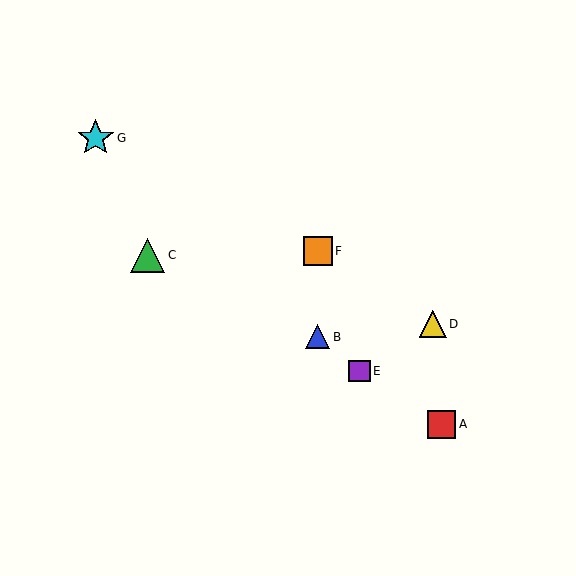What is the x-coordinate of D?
Object D is at x≈433.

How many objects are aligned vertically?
2 objects (B, F) are aligned vertically.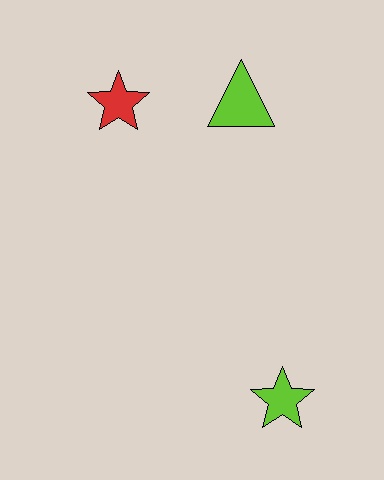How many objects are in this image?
There are 3 objects.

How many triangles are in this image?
There is 1 triangle.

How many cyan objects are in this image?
There are no cyan objects.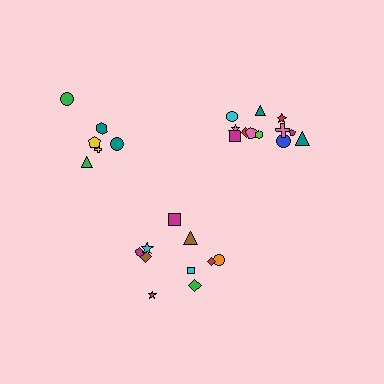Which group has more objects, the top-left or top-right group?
The top-right group.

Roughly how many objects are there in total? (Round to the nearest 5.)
Roughly 30 objects in total.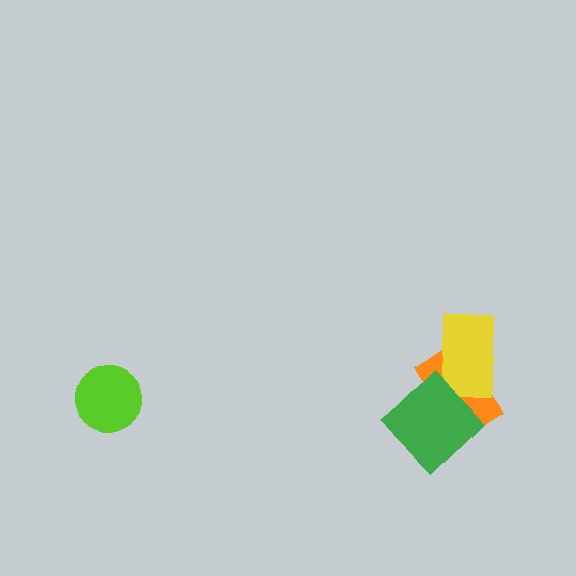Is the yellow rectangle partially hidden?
No, no other shape covers it.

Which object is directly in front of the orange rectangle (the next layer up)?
The yellow rectangle is directly in front of the orange rectangle.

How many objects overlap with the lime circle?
0 objects overlap with the lime circle.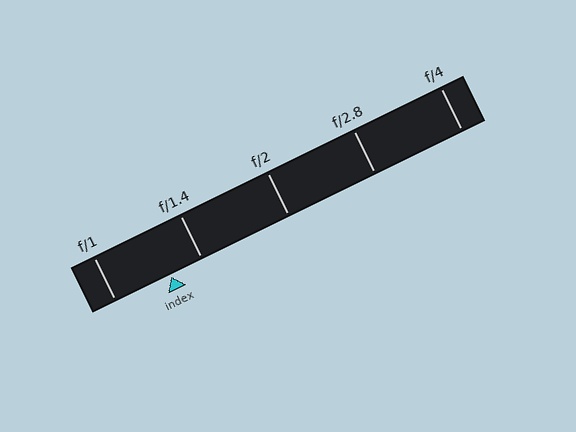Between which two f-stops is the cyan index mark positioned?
The index mark is between f/1 and f/1.4.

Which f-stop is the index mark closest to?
The index mark is closest to f/1.4.